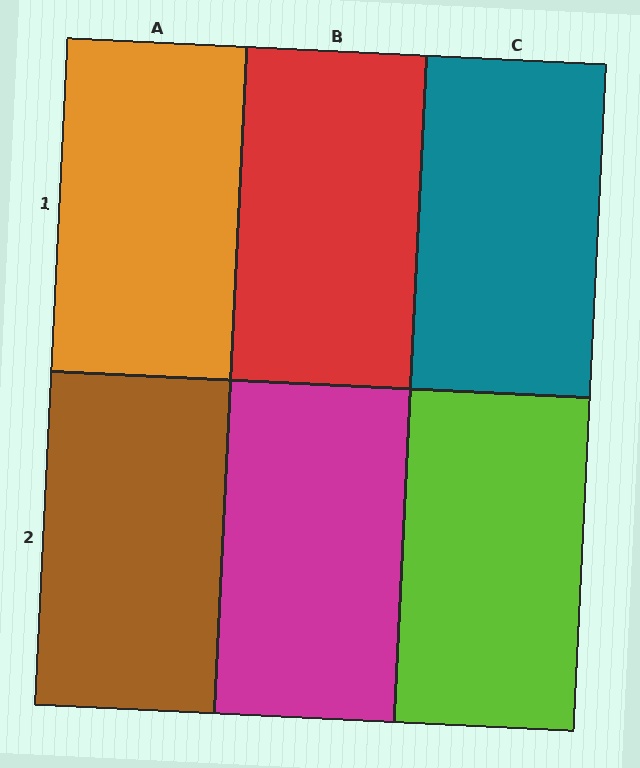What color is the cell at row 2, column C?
Lime.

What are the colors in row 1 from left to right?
Orange, red, teal.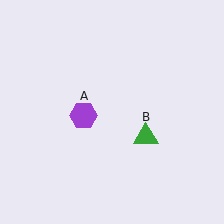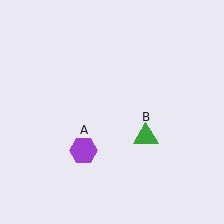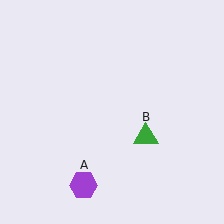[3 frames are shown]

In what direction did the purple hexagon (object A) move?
The purple hexagon (object A) moved down.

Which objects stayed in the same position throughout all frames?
Green triangle (object B) remained stationary.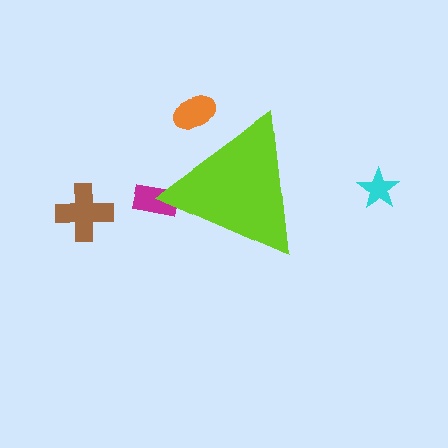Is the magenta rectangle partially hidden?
Yes, the magenta rectangle is partially hidden behind the lime triangle.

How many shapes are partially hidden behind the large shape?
2 shapes are partially hidden.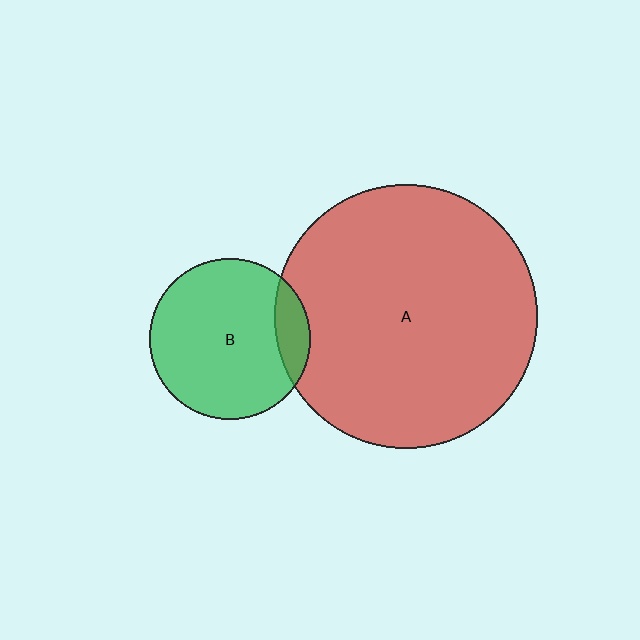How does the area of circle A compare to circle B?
Approximately 2.7 times.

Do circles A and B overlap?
Yes.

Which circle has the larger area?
Circle A (red).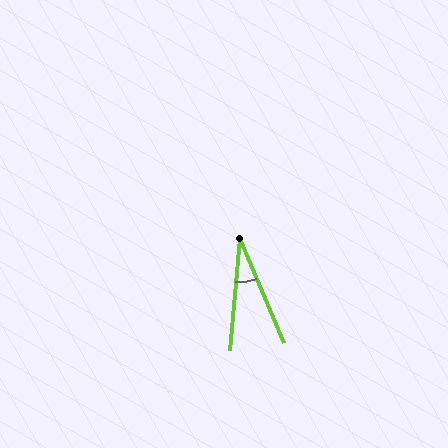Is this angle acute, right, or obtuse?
It is acute.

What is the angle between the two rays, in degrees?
Approximately 28 degrees.